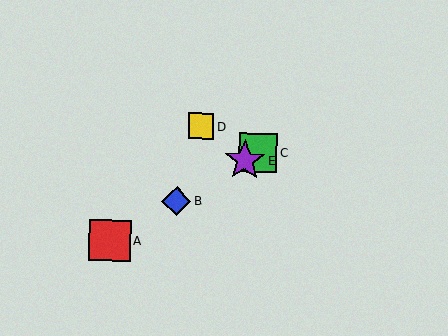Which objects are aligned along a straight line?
Objects A, B, C, E are aligned along a straight line.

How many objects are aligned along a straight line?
4 objects (A, B, C, E) are aligned along a straight line.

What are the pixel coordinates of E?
Object E is at (245, 160).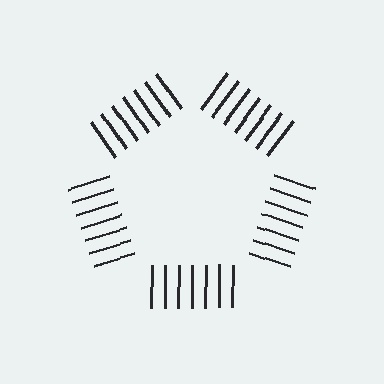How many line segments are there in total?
35 — 7 along each of the 5 edges.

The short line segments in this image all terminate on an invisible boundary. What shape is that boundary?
An illusory pentagon — the line segments terminate on its edges but no continuous stroke is drawn.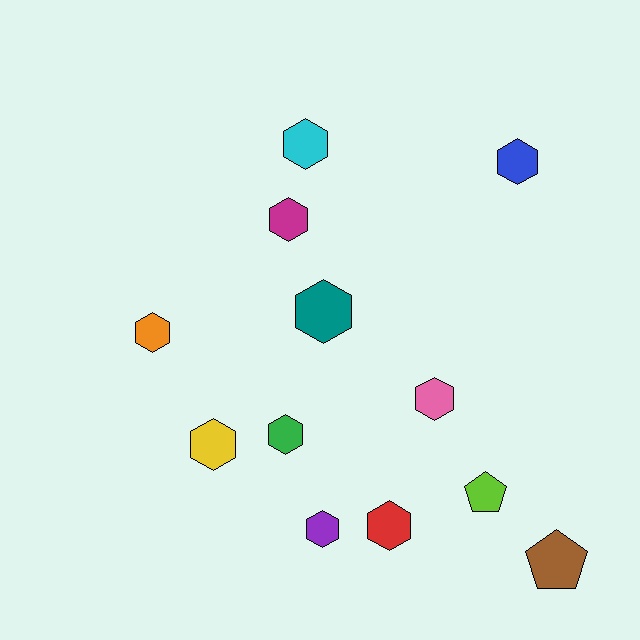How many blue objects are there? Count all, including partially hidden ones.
There is 1 blue object.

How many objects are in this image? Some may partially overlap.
There are 12 objects.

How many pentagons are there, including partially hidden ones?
There are 2 pentagons.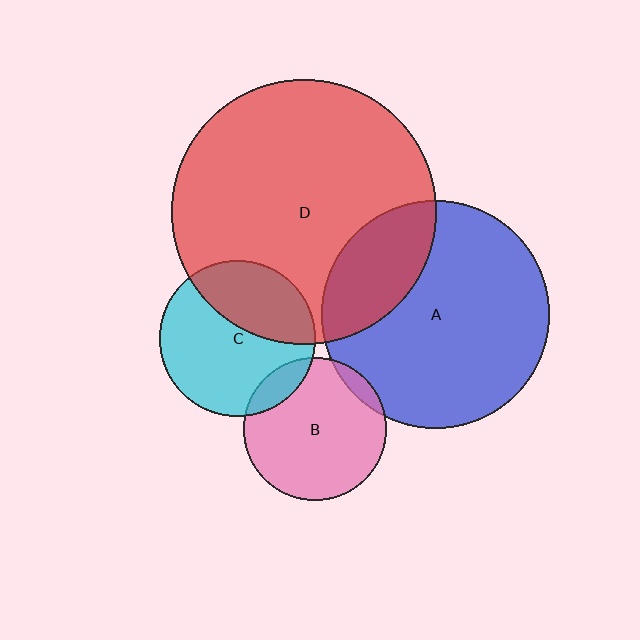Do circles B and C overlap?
Yes.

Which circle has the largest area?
Circle D (red).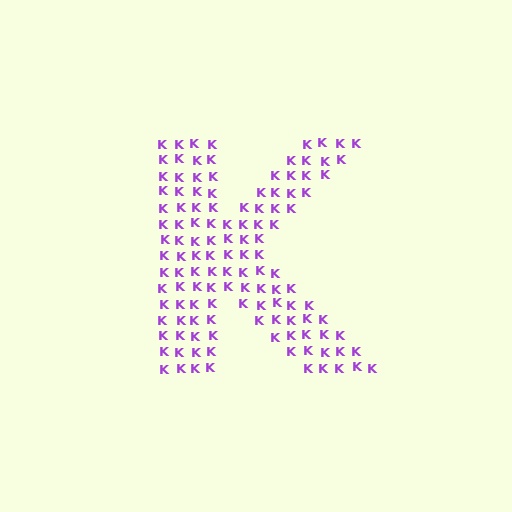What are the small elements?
The small elements are letter K's.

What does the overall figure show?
The overall figure shows the letter K.